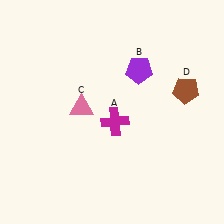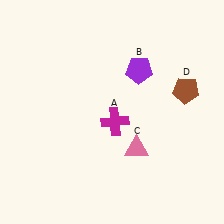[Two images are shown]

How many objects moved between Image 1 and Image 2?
1 object moved between the two images.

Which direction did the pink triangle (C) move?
The pink triangle (C) moved right.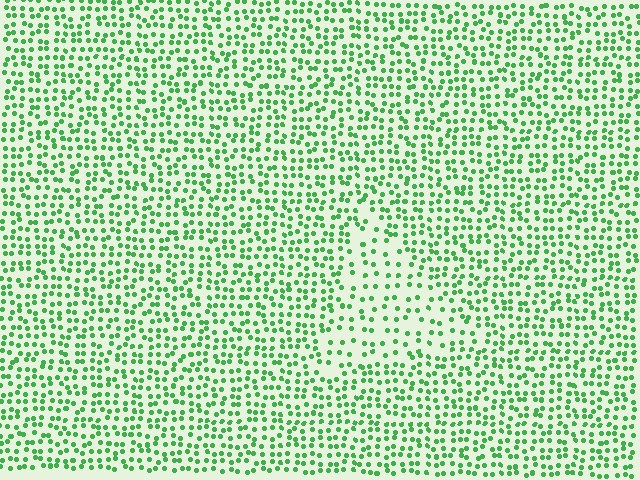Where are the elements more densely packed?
The elements are more densely packed outside the triangle boundary.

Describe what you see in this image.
The image contains small green elements arranged at two different densities. A triangle-shaped region is visible where the elements are less densely packed than the surrounding area.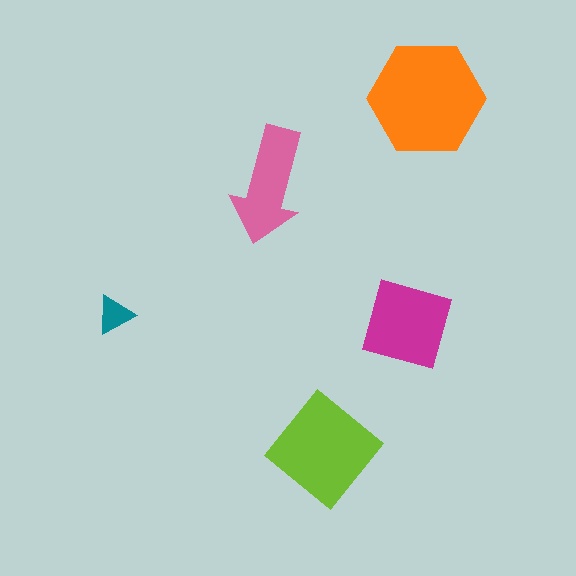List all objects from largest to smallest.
The orange hexagon, the lime diamond, the magenta square, the pink arrow, the teal triangle.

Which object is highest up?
The orange hexagon is topmost.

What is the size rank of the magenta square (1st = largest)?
3rd.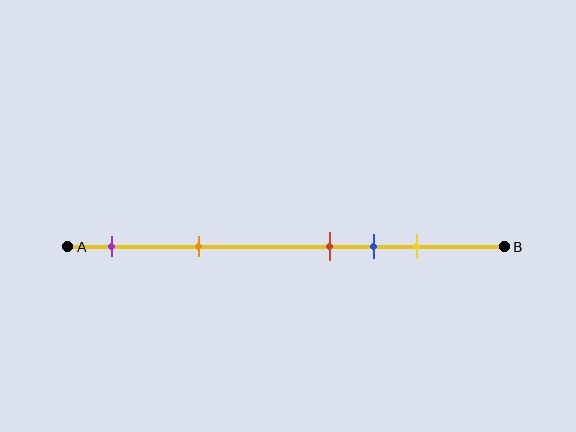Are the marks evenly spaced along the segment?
No, the marks are not evenly spaced.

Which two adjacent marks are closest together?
The red and blue marks are the closest adjacent pair.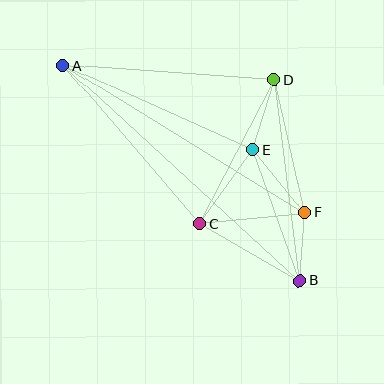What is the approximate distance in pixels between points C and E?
The distance between C and E is approximately 91 pixels.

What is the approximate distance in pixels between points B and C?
The distance between B and C is approximately 115 pixels.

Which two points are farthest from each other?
Points A and B are farthest from each other.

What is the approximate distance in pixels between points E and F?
The distance between E and F is approximately 82 pixels.